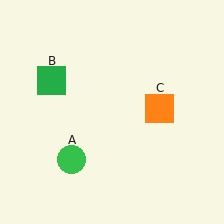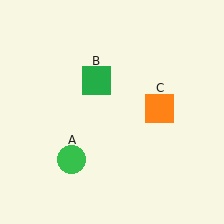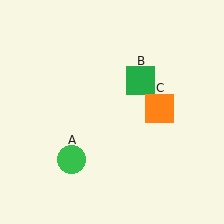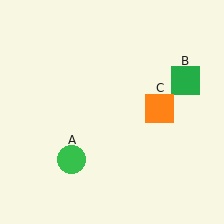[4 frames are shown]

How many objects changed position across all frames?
1 object changed position: green square (object B).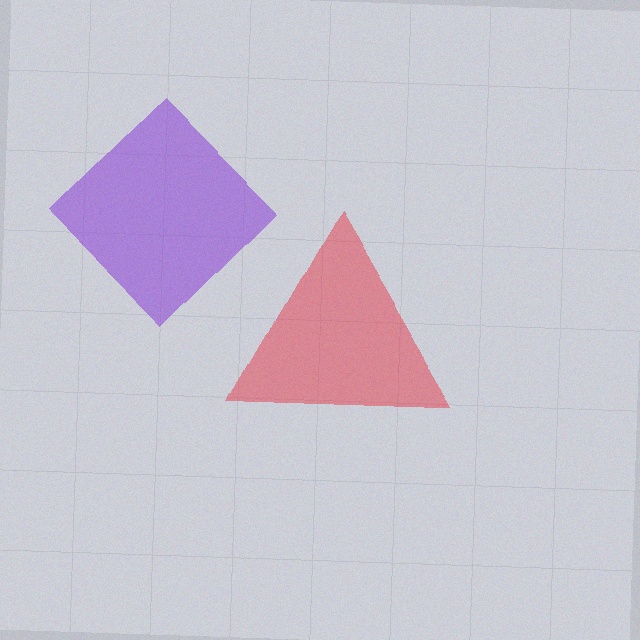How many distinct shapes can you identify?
There are 2 distinct shapes: a purple diamond, a red triangle.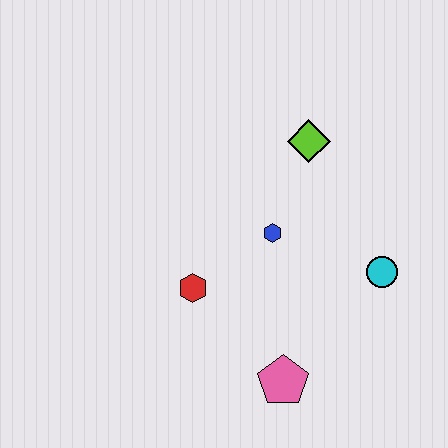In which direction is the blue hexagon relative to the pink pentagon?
The blue hexagon is above the pink pentagon.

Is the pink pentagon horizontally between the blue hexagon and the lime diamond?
Yes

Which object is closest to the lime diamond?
The blue hexagon is closest to the lime diamond.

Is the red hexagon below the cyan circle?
Yes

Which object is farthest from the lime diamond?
The pink pentagon is farthest from the lime diamond.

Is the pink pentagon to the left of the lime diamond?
Yes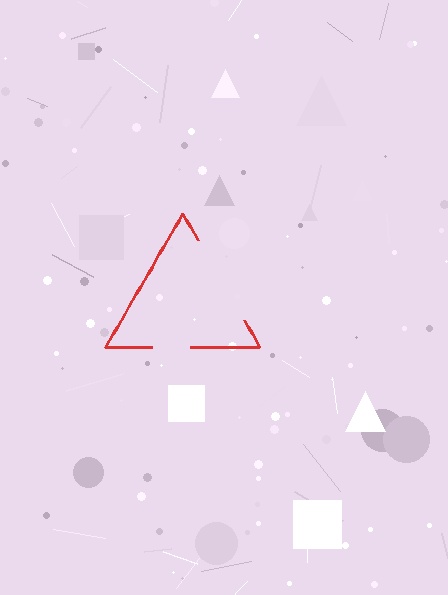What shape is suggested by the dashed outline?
The dashed outline suggests a triangle.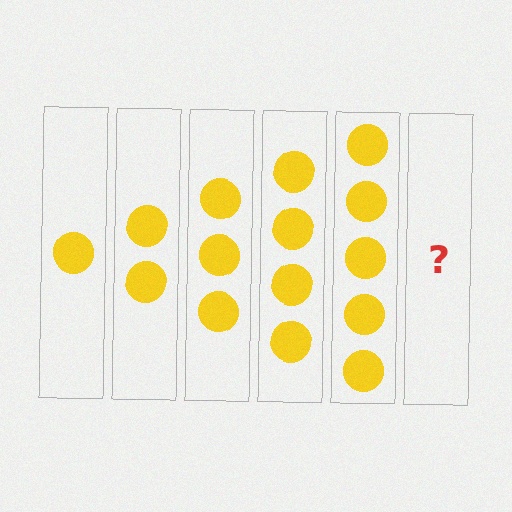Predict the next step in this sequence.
The next step is 6 circles.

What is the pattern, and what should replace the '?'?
The pattern is that each step adds one more circle. The '?' should be 6 circles.